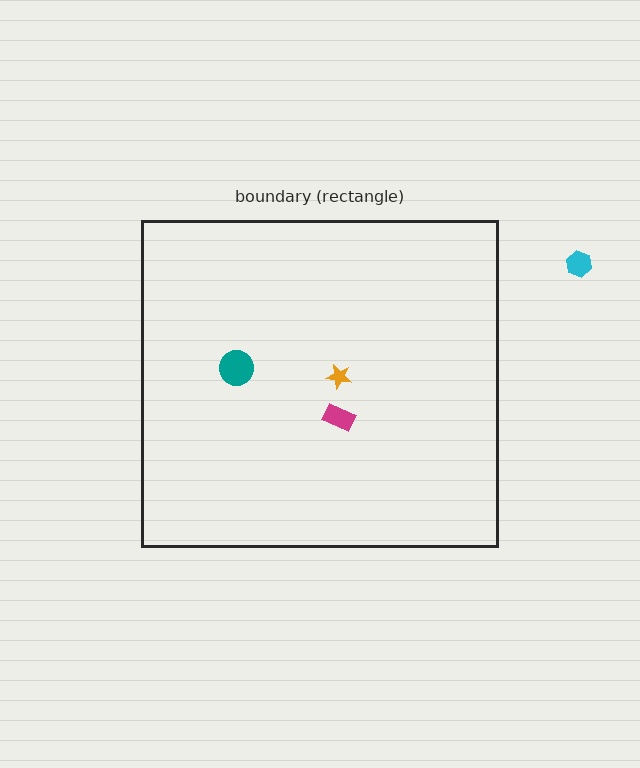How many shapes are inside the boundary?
3 inside, 1 outside.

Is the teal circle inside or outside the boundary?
Inside.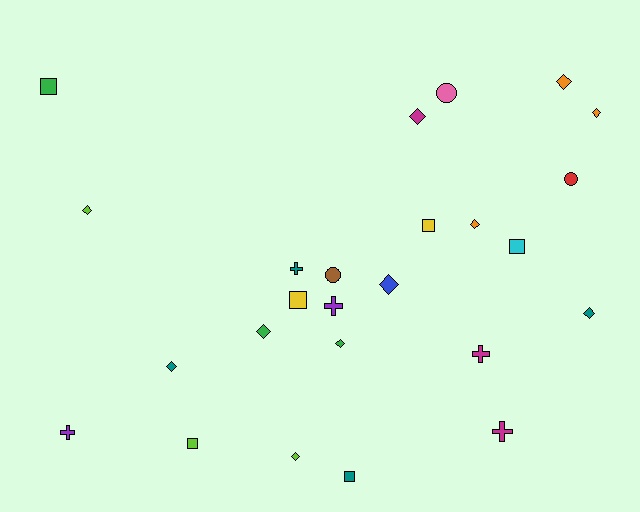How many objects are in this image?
There are 25 objects.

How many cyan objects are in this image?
There is 1 cyan object.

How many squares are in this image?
There are 6 squares.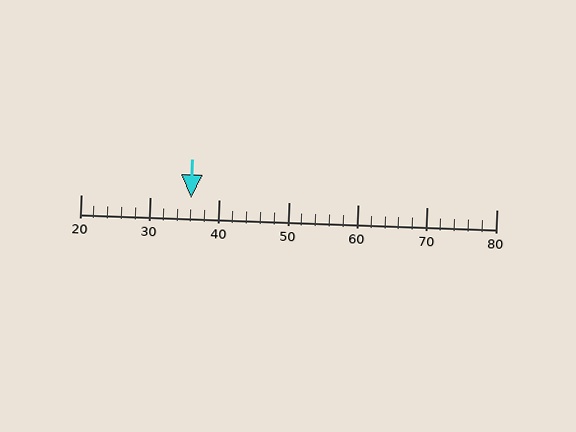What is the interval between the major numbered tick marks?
The major tick marks are spaced 10 units apart.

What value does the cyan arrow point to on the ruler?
The cyan arrow points to approximately 36.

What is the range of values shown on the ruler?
The ruler shows values from 20 to 80.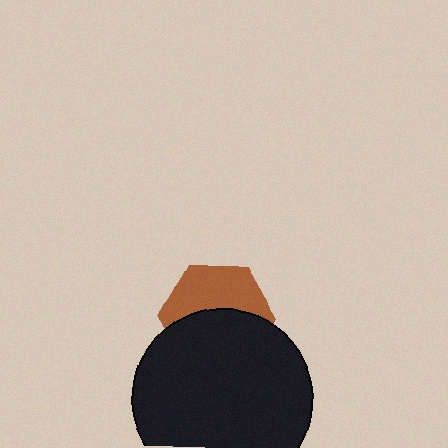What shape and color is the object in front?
The object in front is a black circle.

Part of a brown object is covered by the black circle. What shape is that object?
It is a hexagon.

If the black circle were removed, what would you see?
You would see the complete brown hexagon.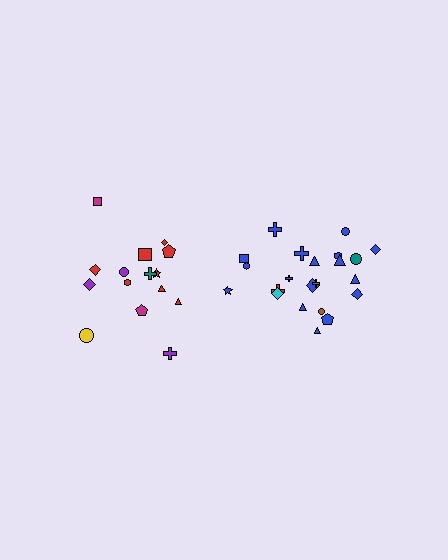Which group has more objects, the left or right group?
The right group.